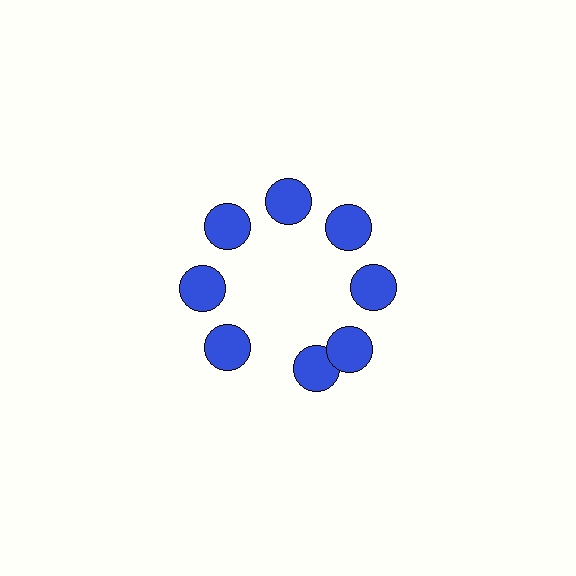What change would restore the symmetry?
The symmetry would be restored by rotating it back into even spacing with its neighbors so that all 8 circles sit at equal angles and equal distance from the center.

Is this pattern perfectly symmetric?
No. The 8 blue circles are arranged in a ring, but one element near the 6 o'clock position is rotated out of alignment along the ring, breaking the 8-fold rotational symmetry.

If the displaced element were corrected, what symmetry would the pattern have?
It would have 8-fold rotational symmetry — the pattern would map onto itself every 45 degrees.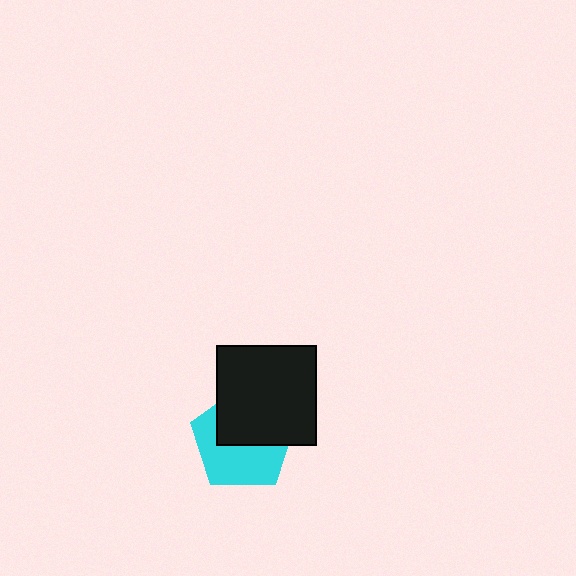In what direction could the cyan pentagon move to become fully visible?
The cyan pentagon could move down. That would shift it out from behind the black square entirely.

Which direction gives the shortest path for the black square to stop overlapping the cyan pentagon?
Moving up gives the shortest separation.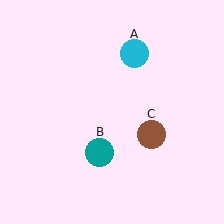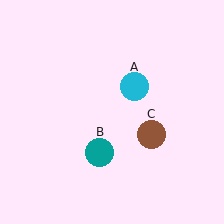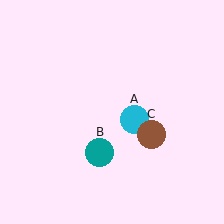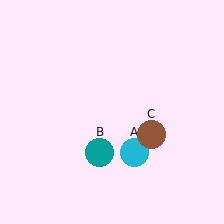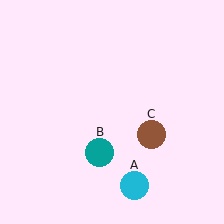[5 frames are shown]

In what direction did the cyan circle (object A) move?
The cyan circle (object A) moved down.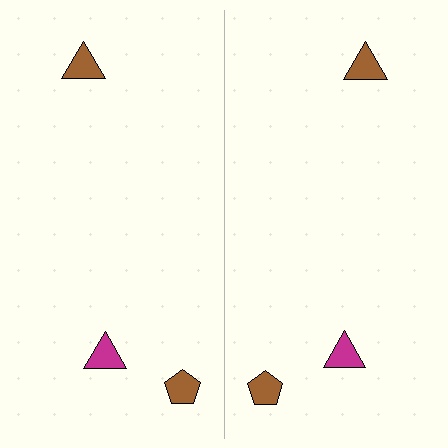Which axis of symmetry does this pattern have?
The pattern has a vertical axis of symmetry running through the center of the image.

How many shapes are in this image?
There are 6 shapes in this image.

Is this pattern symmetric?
Yes, this pattern has bilateral (reflection) symmetry.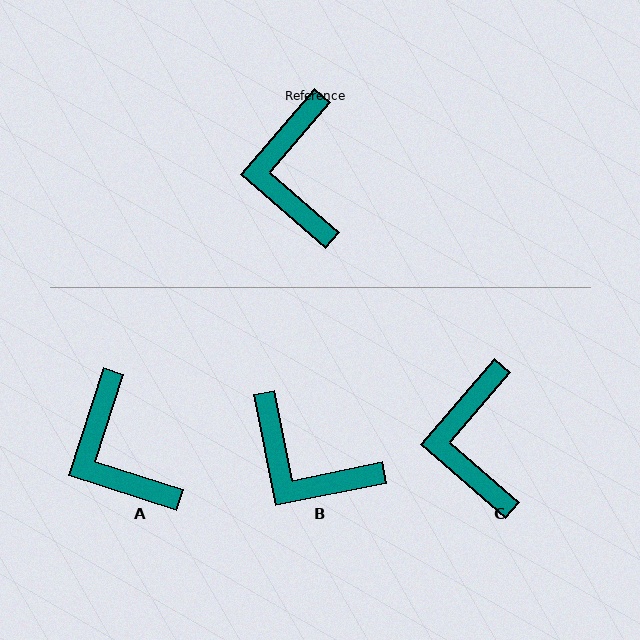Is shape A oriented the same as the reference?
No, it is off by about 23 degrees.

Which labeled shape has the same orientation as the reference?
C.